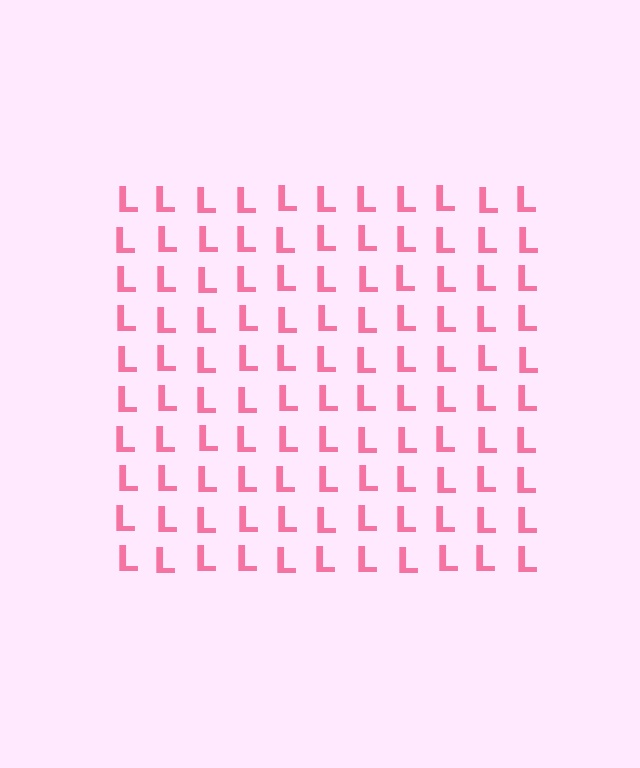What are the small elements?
The small elements are letter L's.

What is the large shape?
The large shape is a square.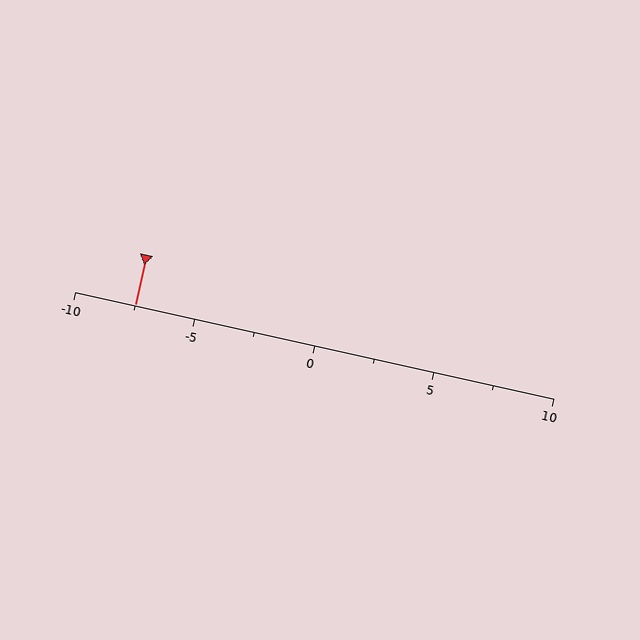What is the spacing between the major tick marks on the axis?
The major ticks are spaced 5 apart.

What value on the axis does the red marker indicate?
The marker indicates approximately -7.5.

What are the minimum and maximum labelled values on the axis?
The axis runs from -10 to 10.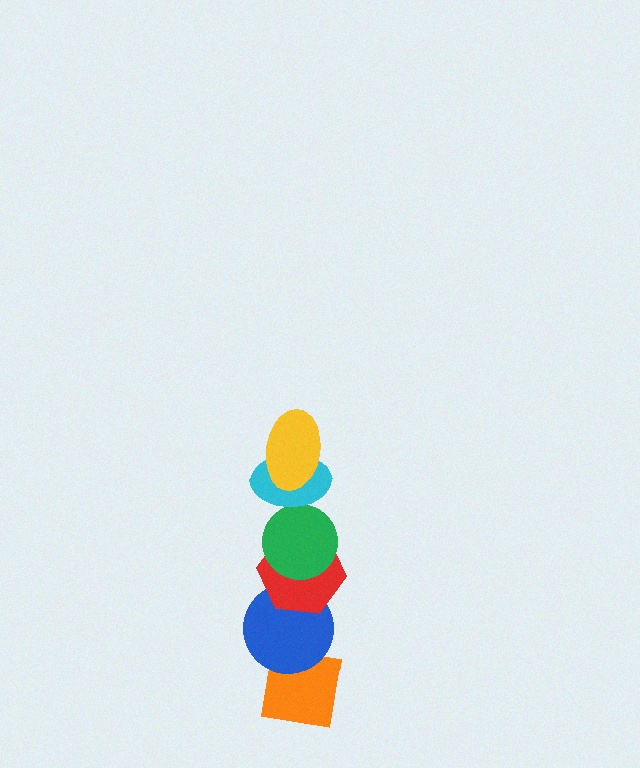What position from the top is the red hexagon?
The red hexagon is 4th from the top.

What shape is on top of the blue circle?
The red hexagon is on top of the blue circle.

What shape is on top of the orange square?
The blue circle is on top of the orange square.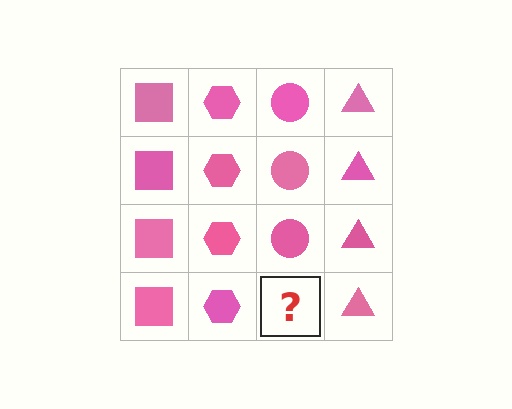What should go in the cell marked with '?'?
The missing cell should contain a pink circle.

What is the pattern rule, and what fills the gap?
The rule is that each column has a consistent shape. The gap should be filled with a pink circle.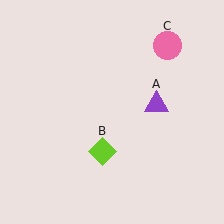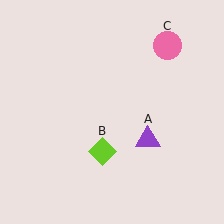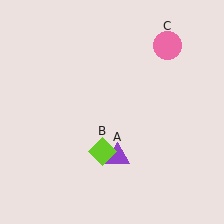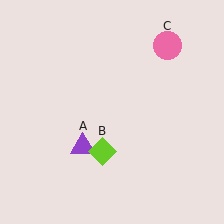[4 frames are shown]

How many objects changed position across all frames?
1 object changed position: purple triangle (object A).